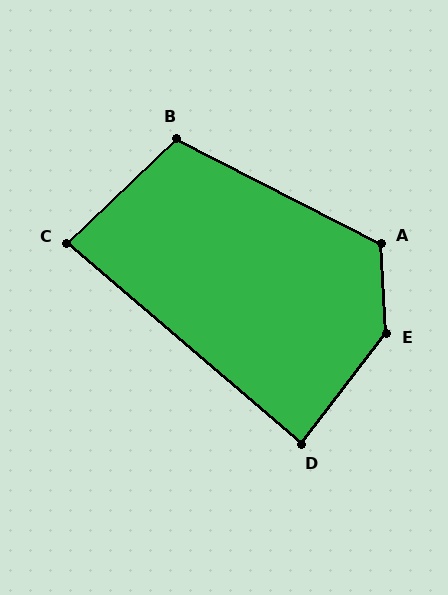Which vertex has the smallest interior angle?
C, at approximately 84 degrees.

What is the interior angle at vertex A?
Approximately 121 degrees (obtuse).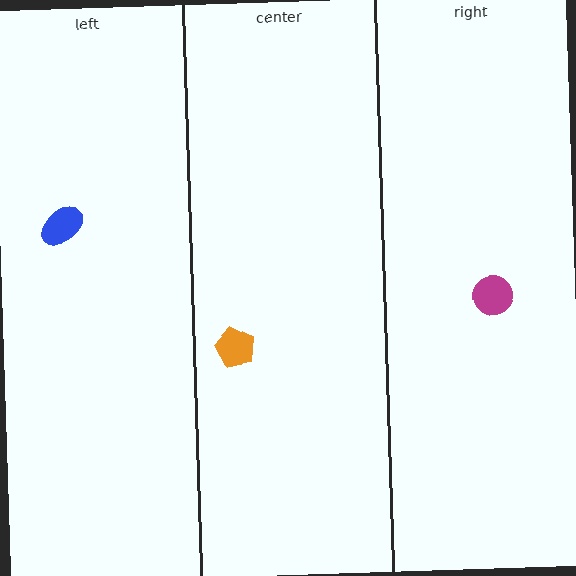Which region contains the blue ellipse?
The left region.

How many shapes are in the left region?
1.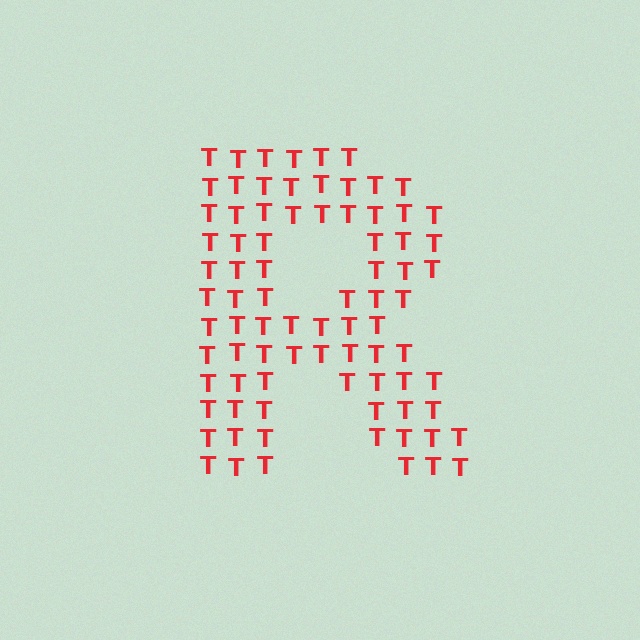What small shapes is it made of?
It is made of small letter T's.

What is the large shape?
The large shape is the letter R.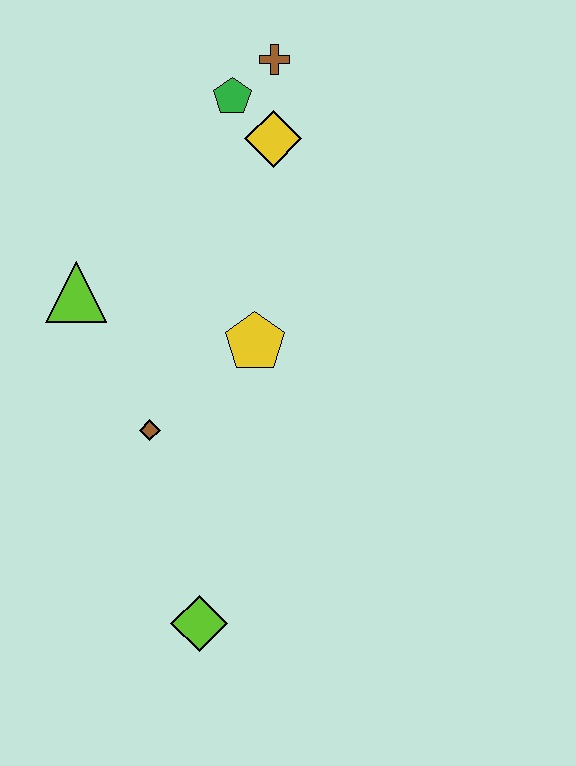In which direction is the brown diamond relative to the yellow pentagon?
The brown diamond is to the left of the yellow pentagon.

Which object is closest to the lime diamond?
The brown diamond is closest to the lime diamond.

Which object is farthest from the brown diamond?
The brown cross is farthest from the brown diamond.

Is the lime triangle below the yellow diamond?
Yes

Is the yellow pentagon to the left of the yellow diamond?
Yes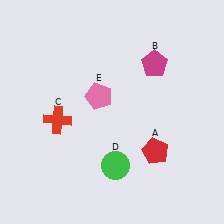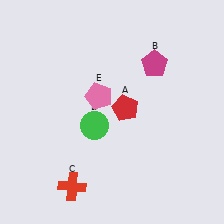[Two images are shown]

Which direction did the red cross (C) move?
The red cross (C) moved down.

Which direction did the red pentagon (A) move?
The red pentagon (A) moved up.